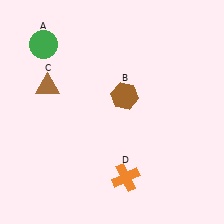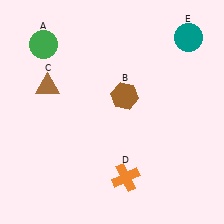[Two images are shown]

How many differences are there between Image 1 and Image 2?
There is 1 difference between the two images.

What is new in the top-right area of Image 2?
A teal circle (E) was added in the top-right area of Image 2.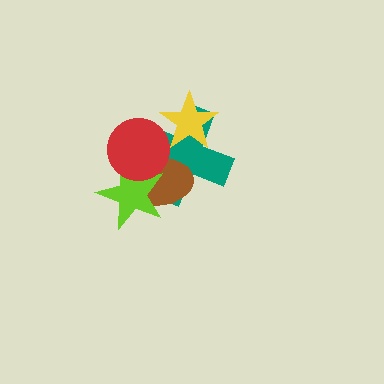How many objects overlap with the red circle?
3 objects overlap with the red circle.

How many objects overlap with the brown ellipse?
3 objects overlap with the brown ellipse.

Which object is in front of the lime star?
The red circle is in front of the lime star.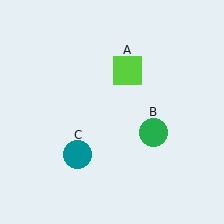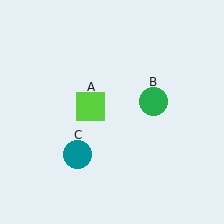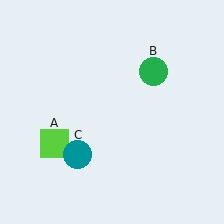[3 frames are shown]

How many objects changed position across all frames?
2 objects changed position: lime square (object A), green circle (object B).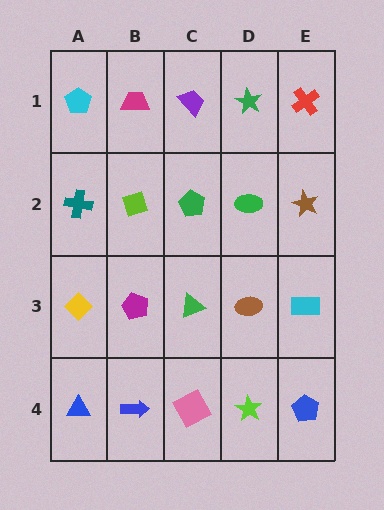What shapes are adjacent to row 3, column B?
A lime diamond (row 2, column B), a blue arrow (row 4, column B), a yellow diamond (row 3, column A), a green triangle (row 3, column C).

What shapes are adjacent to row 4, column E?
A cyan rectangle (row 3, column E), a lime star (row 4, column D).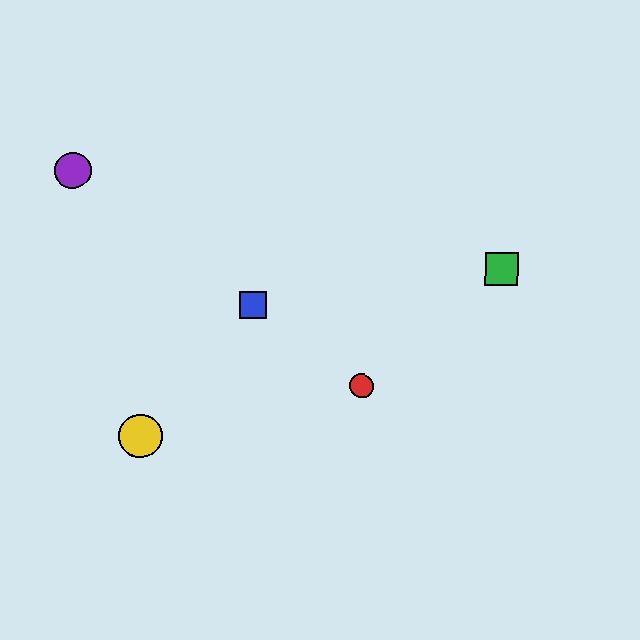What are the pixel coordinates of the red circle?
The red circle is at (362, 386).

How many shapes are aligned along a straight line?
3 shapes (the red circle, the blue square, the purple circle) are aligned along a straight line.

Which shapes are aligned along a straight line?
The red circle, the blue square, the purple circle are aligned along a straight line.